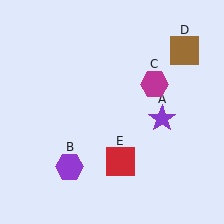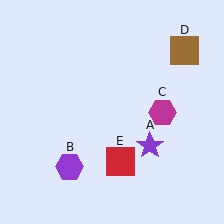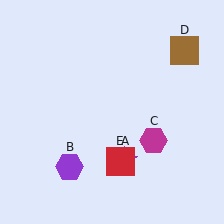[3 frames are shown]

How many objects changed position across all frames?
2 objects changed position: purple star (object A), magenta hexagon (object C).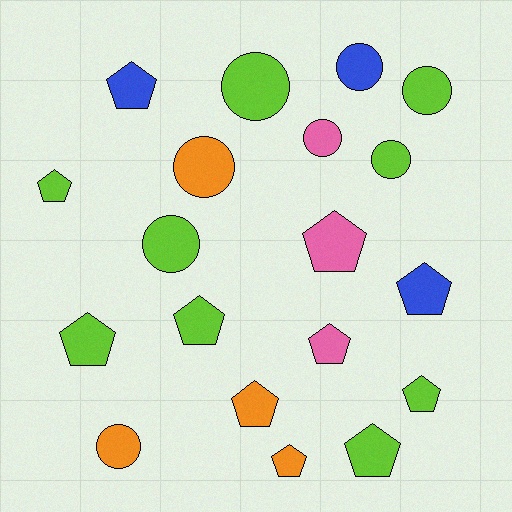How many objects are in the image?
There are 19 objects.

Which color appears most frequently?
Lime, with 9 objects.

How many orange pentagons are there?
There are 2 orange pentagons.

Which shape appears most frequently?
Pentagon, with 11 objects.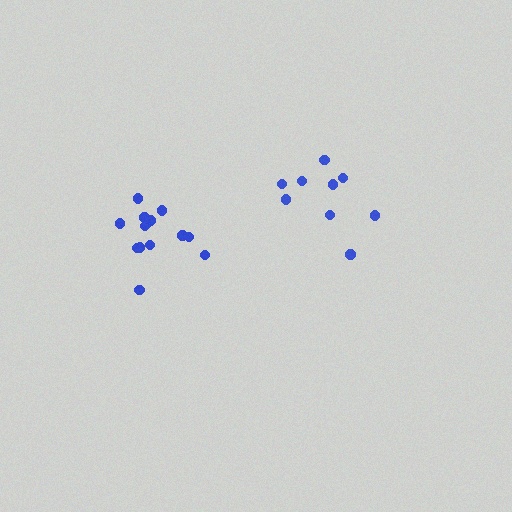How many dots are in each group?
Group 1: 14 dots, Group 2: 9 dots (23 total).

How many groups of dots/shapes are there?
There are 2 groups.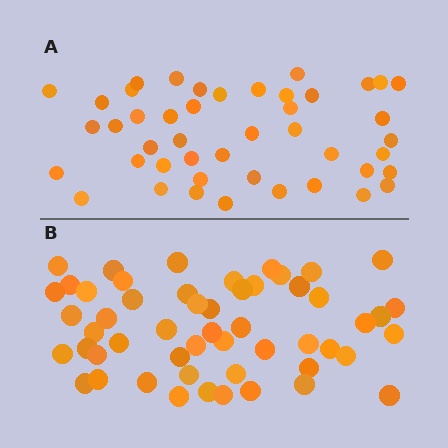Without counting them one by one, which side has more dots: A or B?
Region B (the bottom region) has more dots.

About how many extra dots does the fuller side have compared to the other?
Region B has roughly 8 or so more dots than region A.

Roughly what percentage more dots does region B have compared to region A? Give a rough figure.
About 20% more.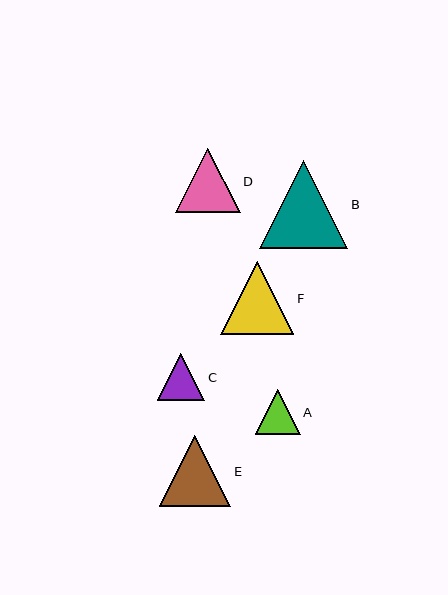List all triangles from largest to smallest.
From largest to smallest: B, F, E, D, C, A.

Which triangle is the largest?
Triangle B is the largest with a size of approximately 88 pixels.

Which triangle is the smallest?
Triangle A is the smallest with a size of approximately 45 pixels.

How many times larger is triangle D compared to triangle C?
Triangle D is approximately 1.4 times the size of triangle C.